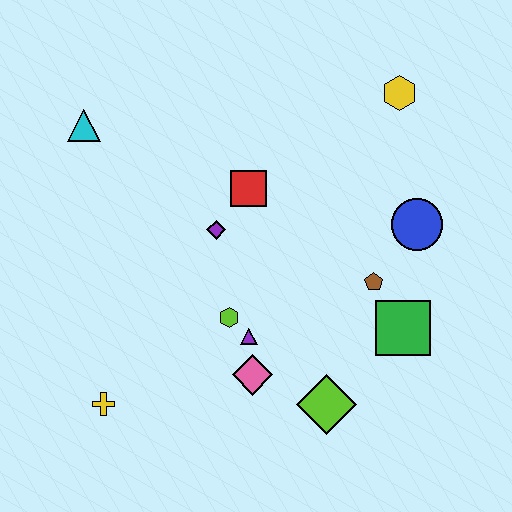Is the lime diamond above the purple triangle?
No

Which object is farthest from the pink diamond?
The yellow hexagon is farthest from the pink diamond.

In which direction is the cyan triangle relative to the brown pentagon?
The cyan triangle is to the left of the brown pentagon.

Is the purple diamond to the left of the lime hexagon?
Yes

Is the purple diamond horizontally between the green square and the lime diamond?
No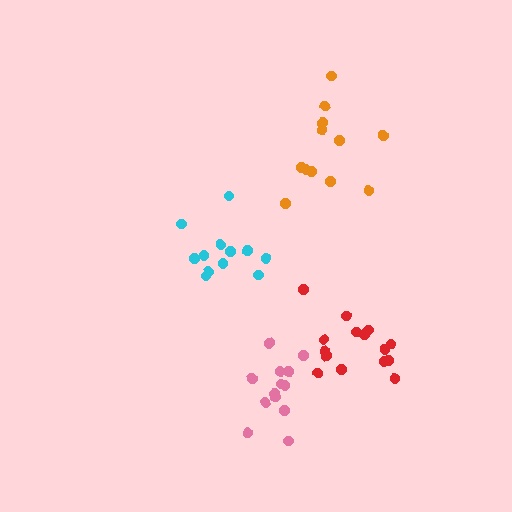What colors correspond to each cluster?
The clusters are colored: cyan, pink, orange, red.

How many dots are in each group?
Group 1: 12 dots, Group 2: 13 dots, Group 3: 12 dots, Group 4: 15 dots (52 total).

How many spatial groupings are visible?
There are 4 spatial groupings.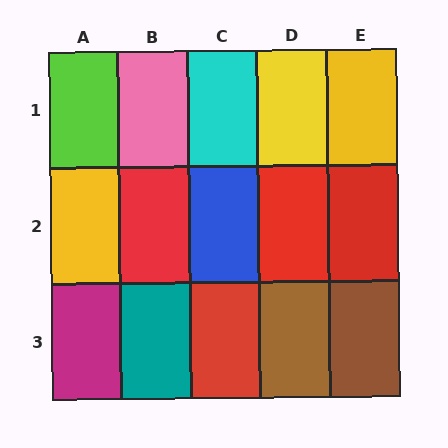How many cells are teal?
1 cell is teal.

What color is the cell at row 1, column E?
Yellow.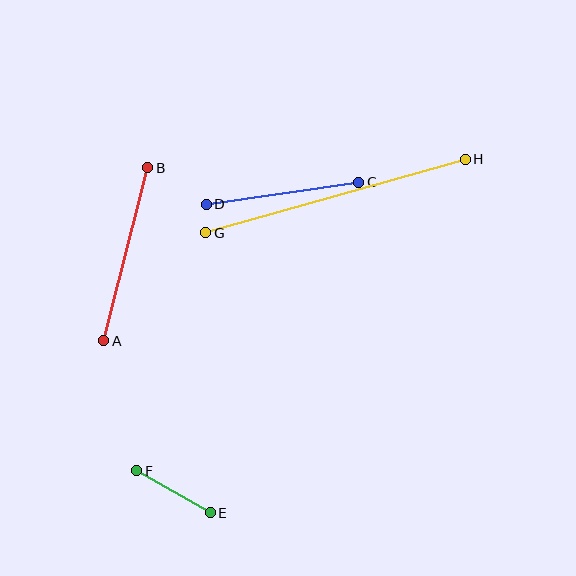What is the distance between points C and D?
The distance is approximately 154 pixels.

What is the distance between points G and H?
The distance is approximately 270 pixels.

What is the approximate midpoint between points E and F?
The midpoint is at approximately (173, 492) pixels.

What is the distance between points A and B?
The distance is approximately 178 pixels.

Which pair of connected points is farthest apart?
Points G and H are farthest apart.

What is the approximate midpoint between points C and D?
The midpoint is at approximately (282, 193) pixels.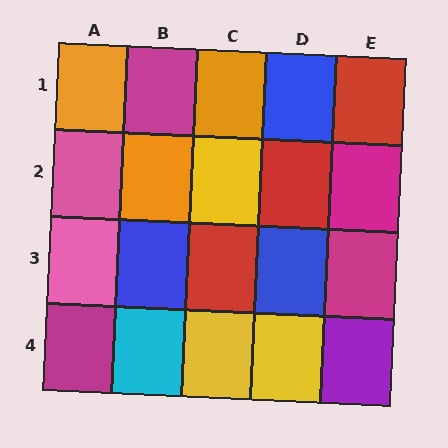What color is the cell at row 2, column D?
Red.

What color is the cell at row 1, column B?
Magenta.